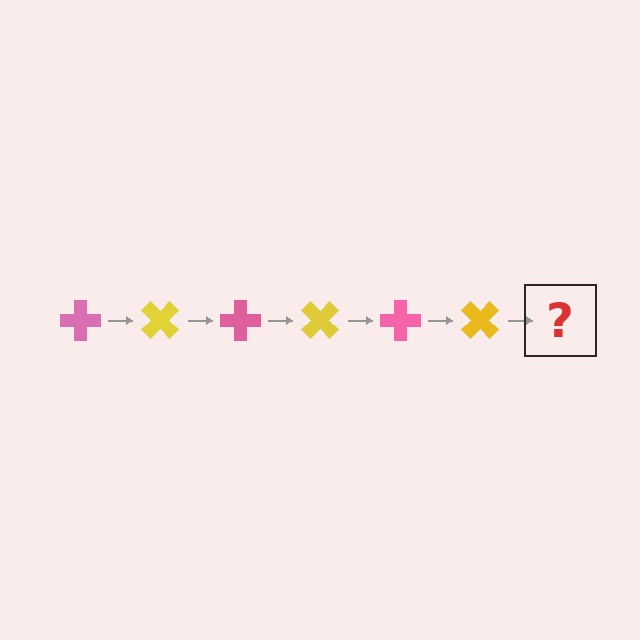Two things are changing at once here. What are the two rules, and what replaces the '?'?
The two rules are that it rotates 45 degrees each step and the color cycles through pink and yellow. The '?' should be a pink cross, rotated 270 degrees from the start.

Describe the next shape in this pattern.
It should be a pink cross, rotated 270 degrees from the start.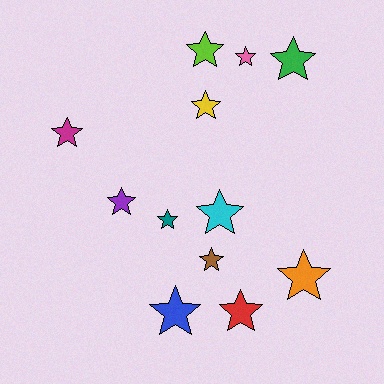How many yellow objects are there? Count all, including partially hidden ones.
There is 1 yellow object.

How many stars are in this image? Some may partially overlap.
There are 12 stars.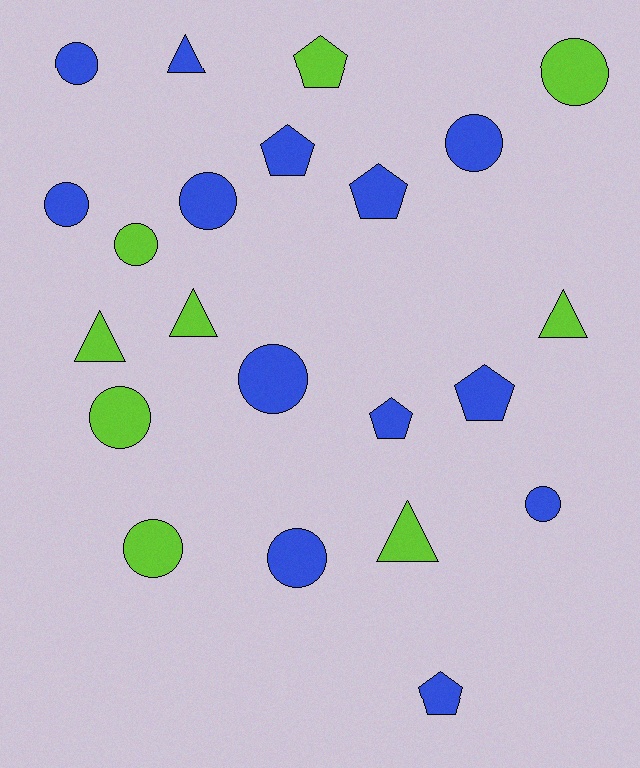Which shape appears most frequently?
Circle, with 11 objects.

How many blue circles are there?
There are 7 blue circles.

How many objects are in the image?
There are 22 objects.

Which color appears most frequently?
Blue, with 13 objects.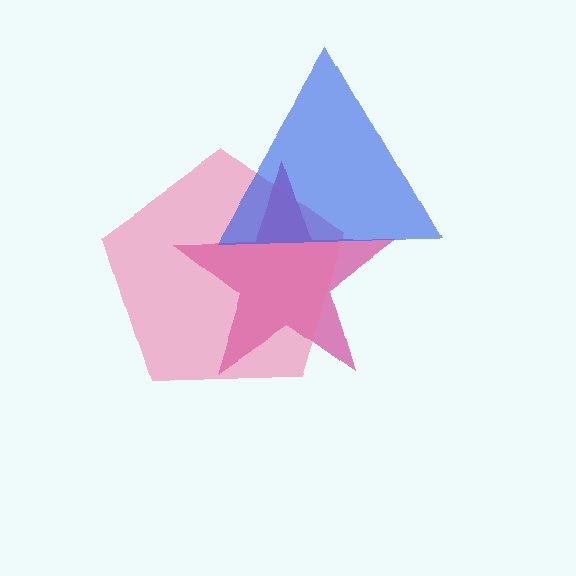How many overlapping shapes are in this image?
There are 3 overlapping shapes in the image.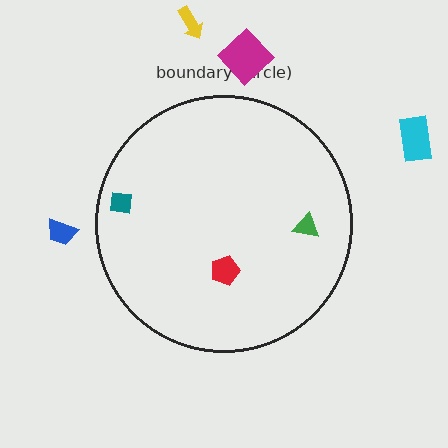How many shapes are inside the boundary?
3 inside, 4 outside.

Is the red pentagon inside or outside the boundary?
Inside.